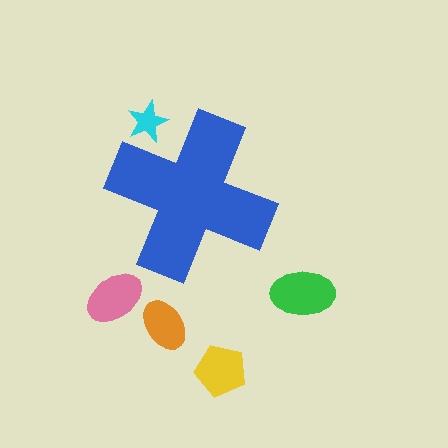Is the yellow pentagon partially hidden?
No, the yellow pentagon is fully visible.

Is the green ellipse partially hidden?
No, the green ellipse is fully visible.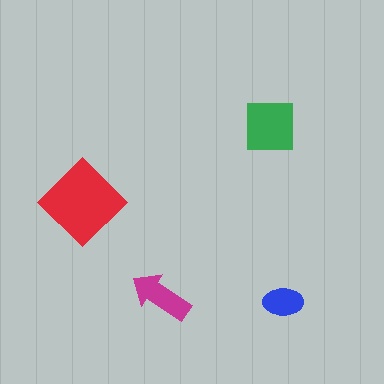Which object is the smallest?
The blue ellipse.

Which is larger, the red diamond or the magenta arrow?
The red diamond.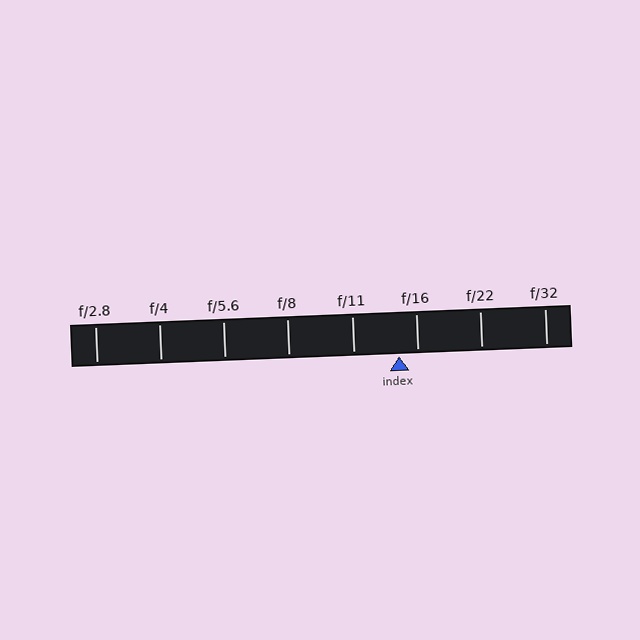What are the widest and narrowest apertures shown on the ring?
The widest aperture shown is f/2.8 and the narrowest is f/32.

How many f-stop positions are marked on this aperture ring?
There are 8 f-stop positions marked.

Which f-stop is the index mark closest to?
The index mark is closest to f/16.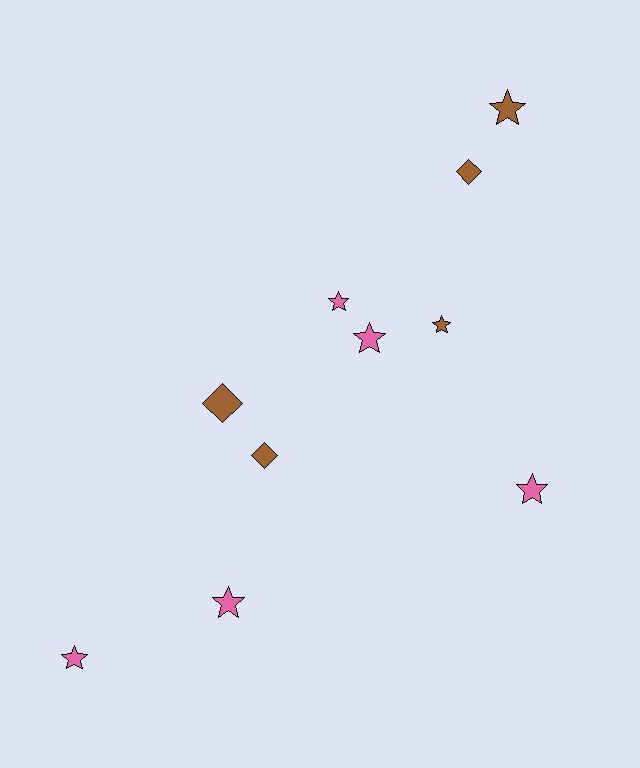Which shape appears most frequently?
Star, with 7 objects.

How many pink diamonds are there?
There are no pink diamonds.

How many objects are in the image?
There are 10 objects.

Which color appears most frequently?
Pink, with 5 objects.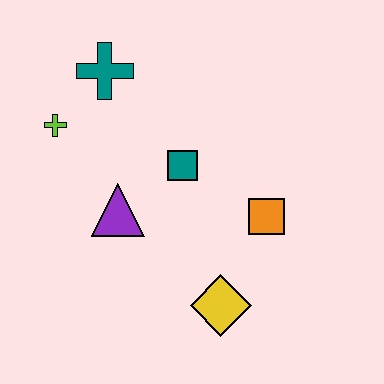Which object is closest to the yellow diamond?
The orange square is closest to the yellow diamond.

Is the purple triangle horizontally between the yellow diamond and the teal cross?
Yes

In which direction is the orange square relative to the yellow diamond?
The orange square is above the yellow diamond.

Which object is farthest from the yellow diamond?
The teal cross is farthest from the yellow diamond.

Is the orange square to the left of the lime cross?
No